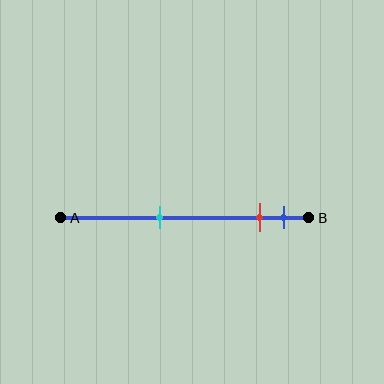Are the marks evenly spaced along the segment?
No, the marks are not evenly spaced.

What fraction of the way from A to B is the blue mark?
The blue mark is approximately 90% (0.9) of the way from A to B.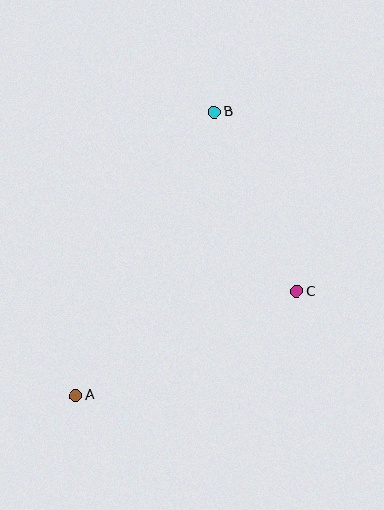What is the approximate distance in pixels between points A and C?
The distance between A and C is approximately 244 pixels.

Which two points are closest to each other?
Points B and C are closest to each other.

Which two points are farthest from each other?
Points A and B are farthest from each other.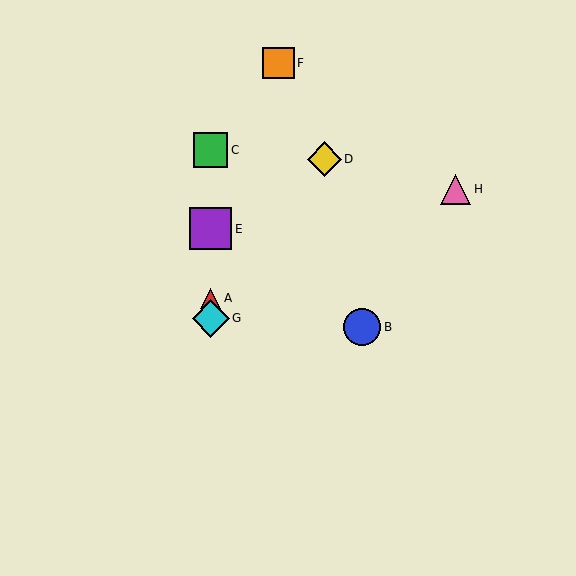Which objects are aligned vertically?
Objects A, C, E, G are aligned vertically.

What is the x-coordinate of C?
Object C is at x≈211.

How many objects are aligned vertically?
4 objects (A, C, E, G) are aligned vertically.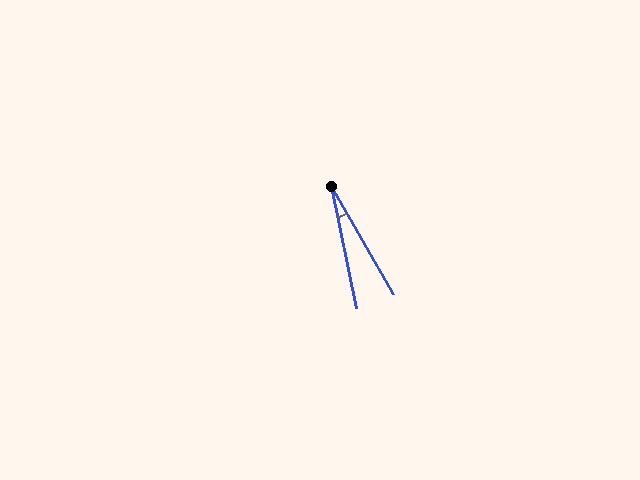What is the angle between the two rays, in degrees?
Approximately 18 degrees.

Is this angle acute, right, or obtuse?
It is acute.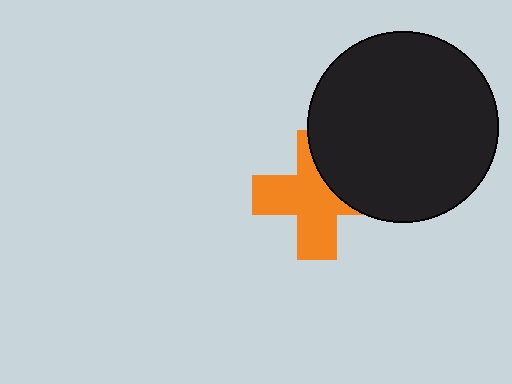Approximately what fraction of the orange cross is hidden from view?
Roughly 33% of the orange cross is hidden behind the black circle.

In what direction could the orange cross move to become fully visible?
The orange cross could move left. That would shift it out from behind the black circle entirely.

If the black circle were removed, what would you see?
You would see the complete orange cross.